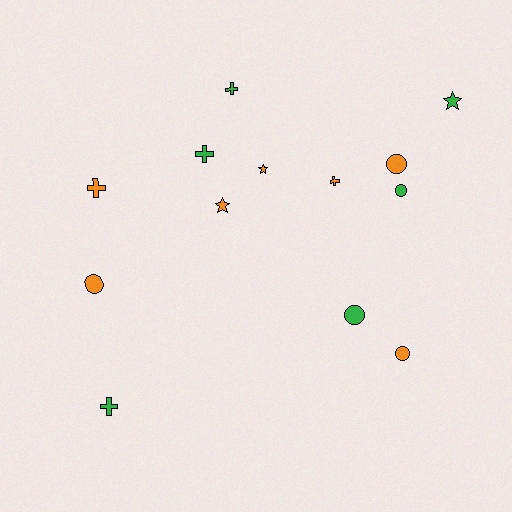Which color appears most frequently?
Orange, with 7 objects.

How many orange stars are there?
There are 2 orange stars.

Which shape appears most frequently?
Circle, with 5 objects.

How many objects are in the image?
There are 13 objects.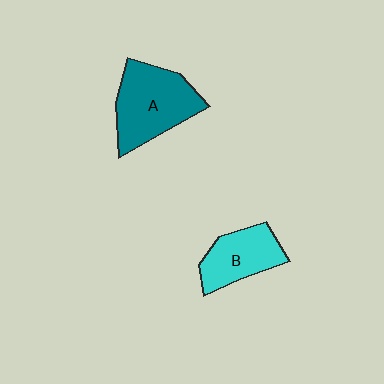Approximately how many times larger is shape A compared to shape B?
Approximately 1.5 times.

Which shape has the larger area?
Shape A (teal).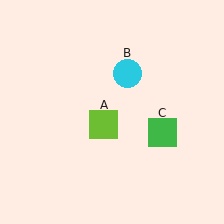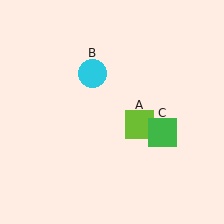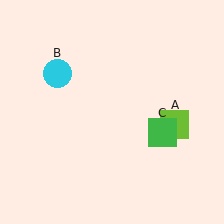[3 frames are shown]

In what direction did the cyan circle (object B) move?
The cyan circle (object B) moved left.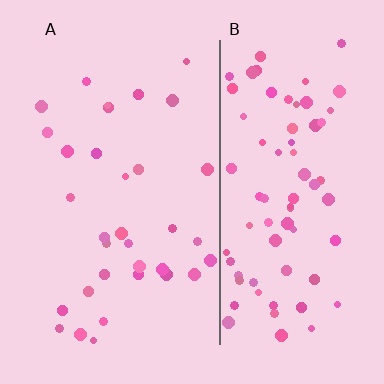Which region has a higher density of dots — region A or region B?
B (the right).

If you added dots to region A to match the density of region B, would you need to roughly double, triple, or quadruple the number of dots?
Approximately double.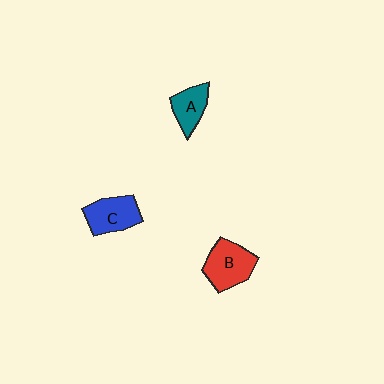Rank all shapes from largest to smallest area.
From largest to smallest: B (red), C (blue), A (teal).